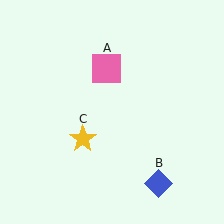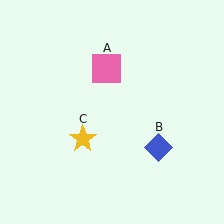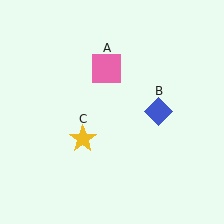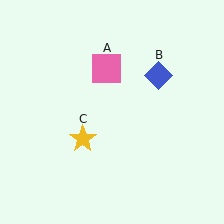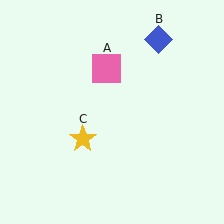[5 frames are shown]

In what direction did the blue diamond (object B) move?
The blue diamond (object B) moved up.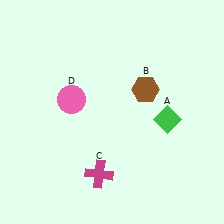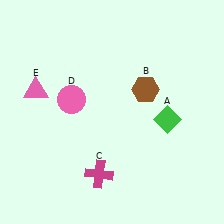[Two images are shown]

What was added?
A pink triangle (E) was added in Image 2.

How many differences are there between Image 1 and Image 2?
There is 1 difference between the two images.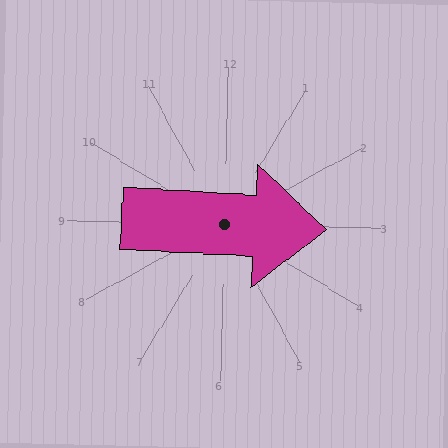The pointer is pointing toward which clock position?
Roughly 3 o'clock.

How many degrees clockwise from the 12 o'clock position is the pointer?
Approximately 92 degrees.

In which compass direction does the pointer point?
East.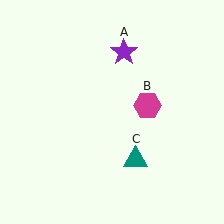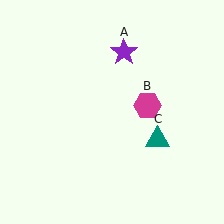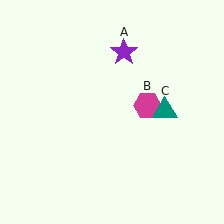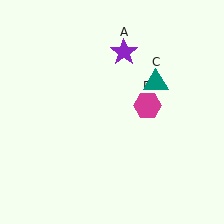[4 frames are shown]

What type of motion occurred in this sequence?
The teal triangle (object C) rotated counterclockwise around the center of the scene.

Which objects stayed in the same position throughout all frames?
Purple star (object A) and magenta hexagon (object B) remained stationary.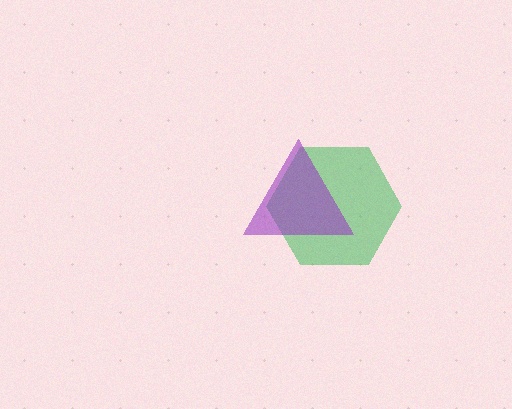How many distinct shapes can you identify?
There are 2 distinct shapes: a green hexagon, a purple triangle.